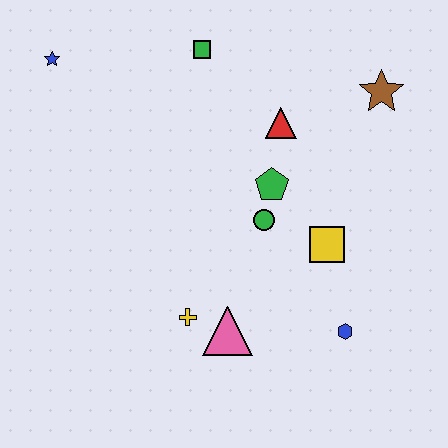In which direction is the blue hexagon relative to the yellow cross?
The blue hexagon is to the right of the yellow cross.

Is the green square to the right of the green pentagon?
No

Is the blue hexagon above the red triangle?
No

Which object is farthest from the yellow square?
The blue star is farthest from the yellow square.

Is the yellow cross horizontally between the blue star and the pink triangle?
Yes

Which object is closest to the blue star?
The green square is closest to the blue star.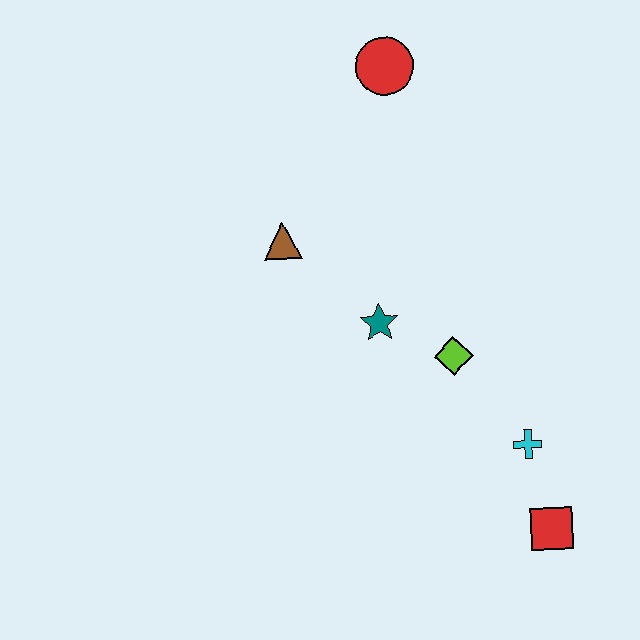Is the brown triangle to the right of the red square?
No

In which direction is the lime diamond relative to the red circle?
The lime diamond is below the red circle.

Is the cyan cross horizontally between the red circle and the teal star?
No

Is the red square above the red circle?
No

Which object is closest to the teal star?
The lime diamond is closest to the teal star.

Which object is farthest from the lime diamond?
The red circle is farthest from the lime diamond.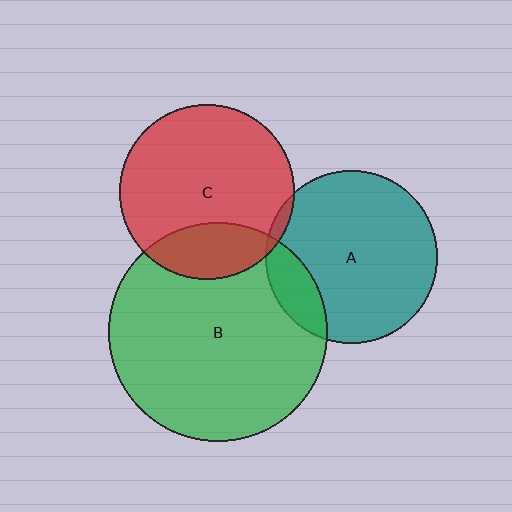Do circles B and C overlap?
Yes.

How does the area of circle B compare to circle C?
Approximately 1.6 times.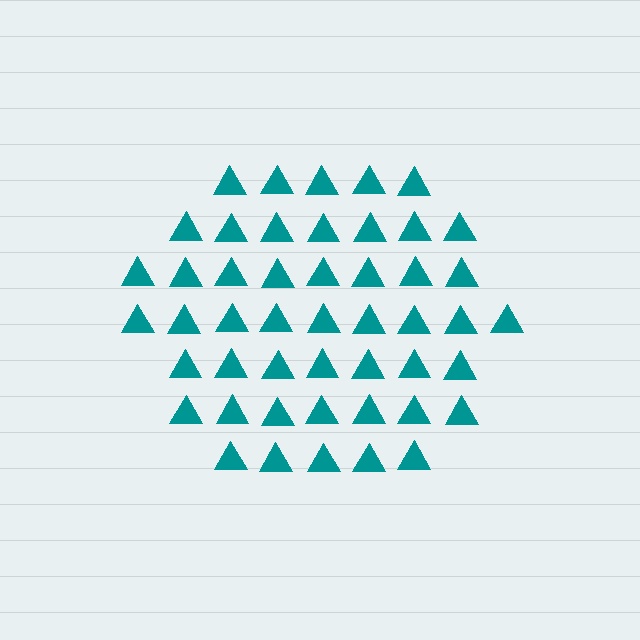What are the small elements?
The small elements are triangles.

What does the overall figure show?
The overall figure shows a hexagon.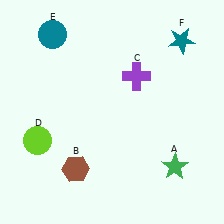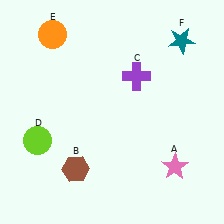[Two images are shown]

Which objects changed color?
A changed from green to pink. E changed from teal to orange.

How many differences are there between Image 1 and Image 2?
There are 2 differences between the two images.